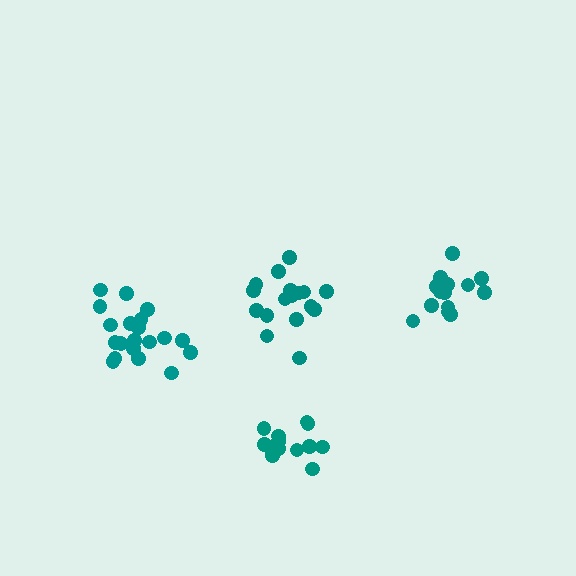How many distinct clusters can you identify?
There are 4 distinct clusters.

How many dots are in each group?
Group 1: 14 dots, Group 2: 14 dots, Group 3: 20 dots, Group 4: 17 dots (65 total).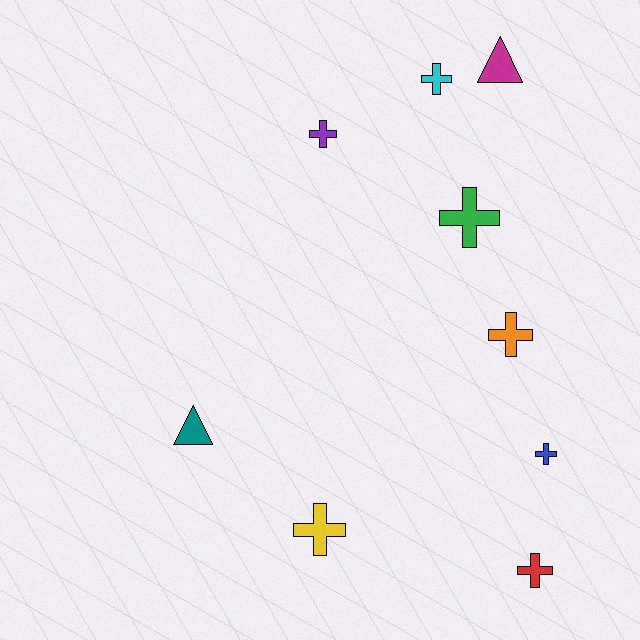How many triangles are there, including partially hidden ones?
There are 2 triangles.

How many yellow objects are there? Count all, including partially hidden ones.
There is 1 yellow object.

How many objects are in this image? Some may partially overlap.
There are 9 objects.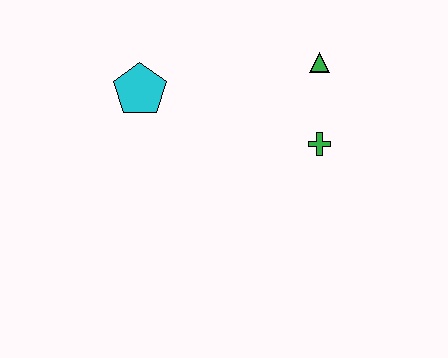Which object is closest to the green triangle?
The green cross is closest to the green triangle.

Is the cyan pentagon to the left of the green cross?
Yes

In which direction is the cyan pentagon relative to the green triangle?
The cyan pentagon is to the left of the green triangle.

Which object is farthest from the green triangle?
The cyan pentagon is farthest from the green triangle.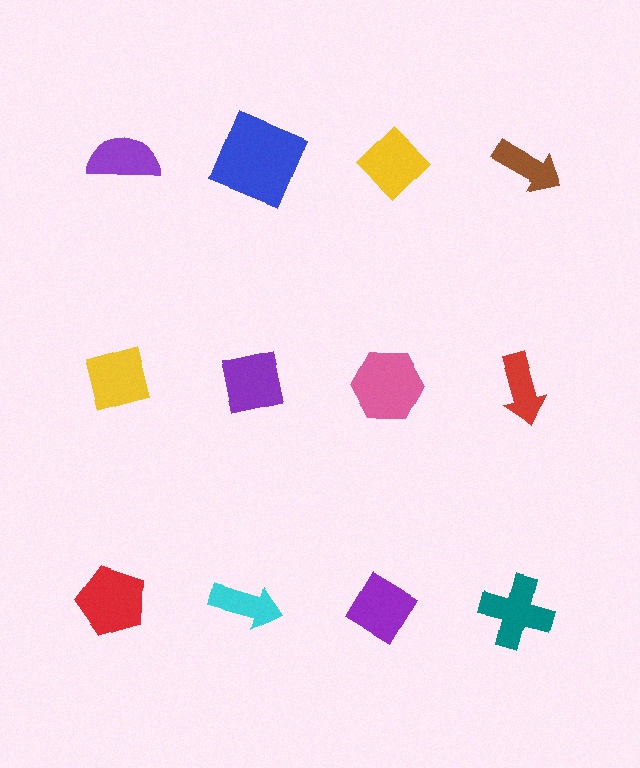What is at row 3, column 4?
A teal cross.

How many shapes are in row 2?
4 shapes.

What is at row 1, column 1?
A purple semicircle.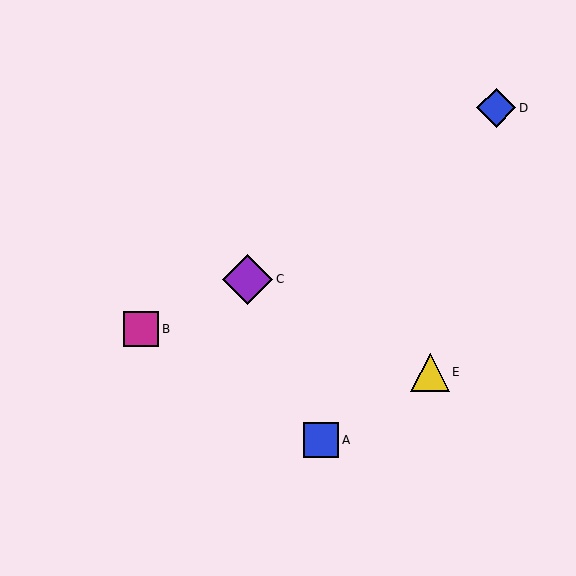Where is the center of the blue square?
The center of the blue square is at (321, 440).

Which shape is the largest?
The purple diamond (labeled C) is the largest.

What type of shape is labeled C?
Shape C is a purple diamond.